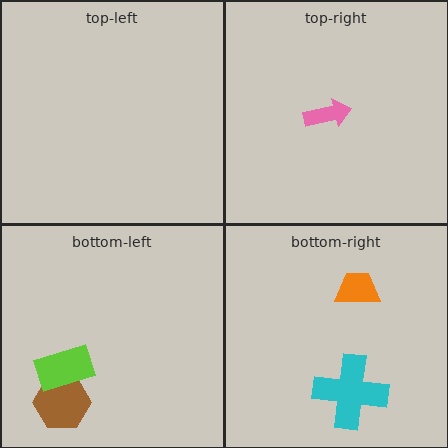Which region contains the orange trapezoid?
The bottom-right region.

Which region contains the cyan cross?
The bottom-right region.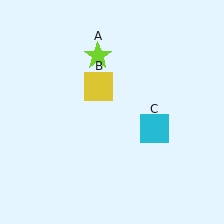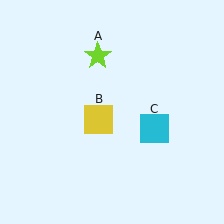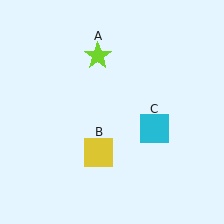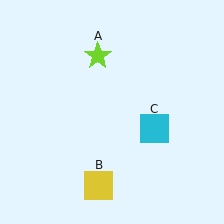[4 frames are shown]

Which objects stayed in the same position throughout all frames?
Lime star (object A) and cyan square (object C) remained stationary.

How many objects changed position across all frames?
1 object changed position: yellow square (object B).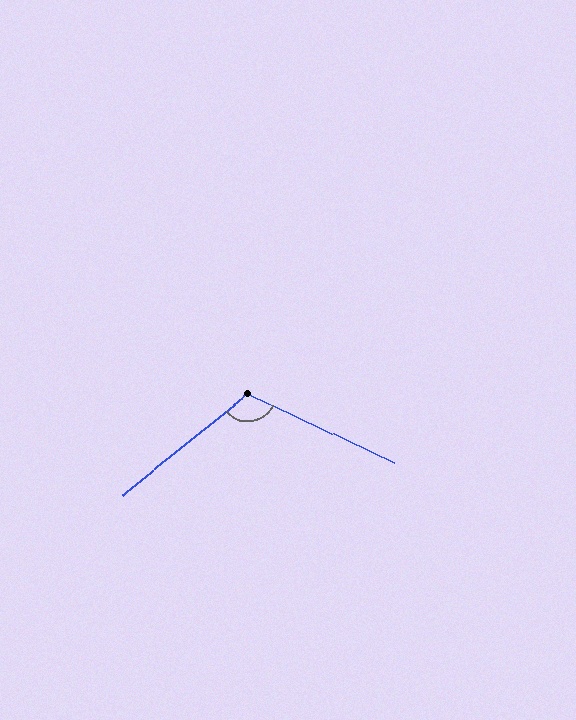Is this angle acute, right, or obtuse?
It is obtuse.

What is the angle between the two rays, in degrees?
Approximately 116 degrees.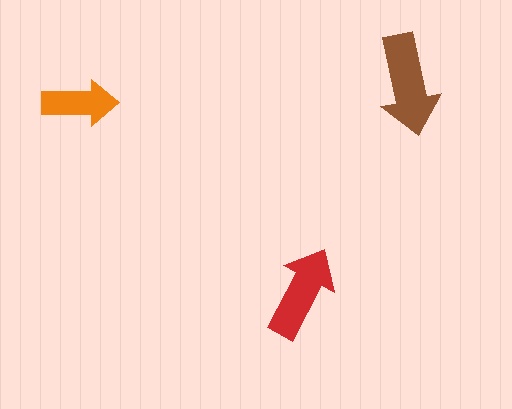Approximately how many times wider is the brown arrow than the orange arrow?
About 1.5 times wider.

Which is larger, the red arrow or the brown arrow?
The brown one.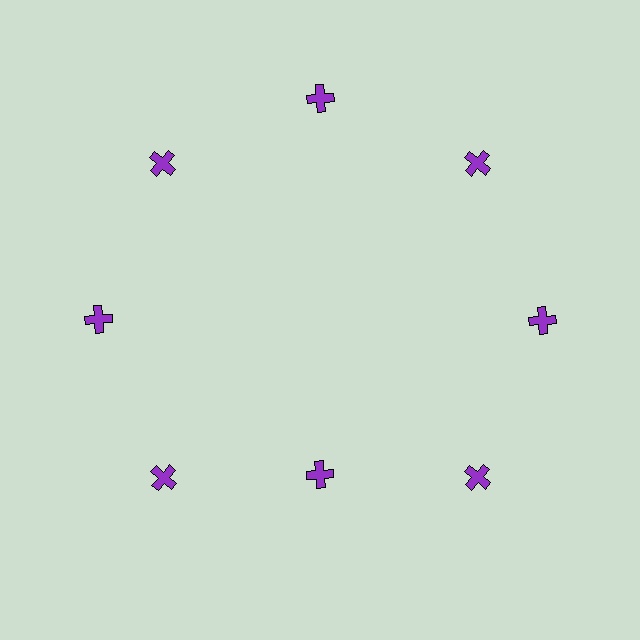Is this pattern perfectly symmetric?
No. The 8 purple crosses are arranged in a ring, but one element near the 6 o'clock position is pulled inward toward the center, breaking the 8-fold rotational symmetry.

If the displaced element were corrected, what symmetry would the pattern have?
It would have 8-fold rotational symmetry — the pattern would map onto itself every 45 degrees.